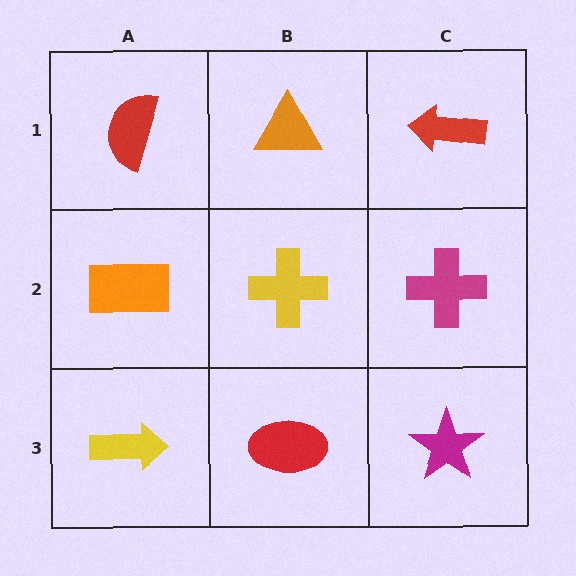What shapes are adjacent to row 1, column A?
An orange rectangle (row 2, column A), an orange triangle (row 1, column B).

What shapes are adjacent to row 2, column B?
An orange triangle (row 1, column B), a red ellipse (row 3, column B), an orange rectangle (row 2, column A), a magenta cross (row 2, column C).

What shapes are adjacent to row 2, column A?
A red semicircle (row 1, column A), a yellow arrow (row 3, column A), a yellow cross (row 2, column B).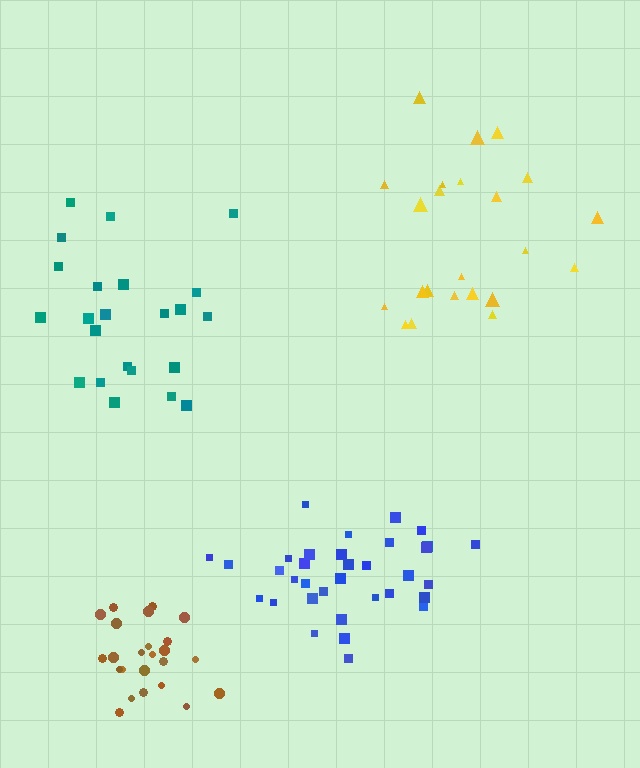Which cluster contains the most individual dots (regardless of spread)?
Blue (34).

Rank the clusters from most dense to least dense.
brown, blue, teal, yellow.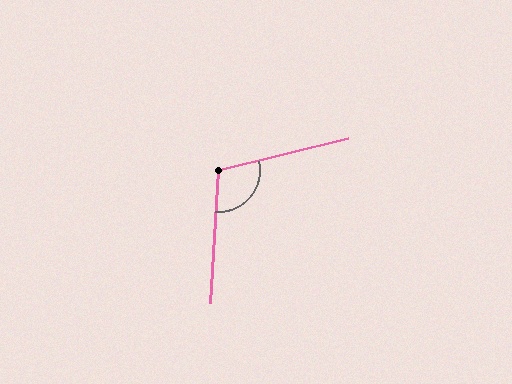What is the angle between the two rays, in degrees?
Approximately 107 degrees.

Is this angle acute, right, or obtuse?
It is obtuse.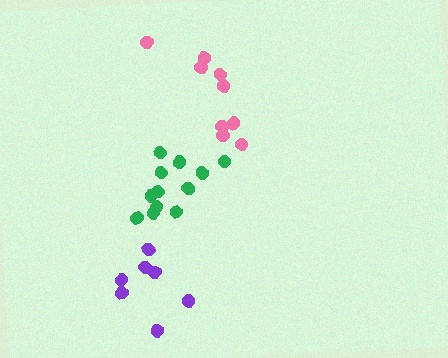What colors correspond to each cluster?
The clusters are colored: green, pink, purple.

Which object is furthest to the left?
The purple cluster is leftmost.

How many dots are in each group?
Group 1: 12 dots, Group 2: 9 dots, Group 3: 7 dots (28 total).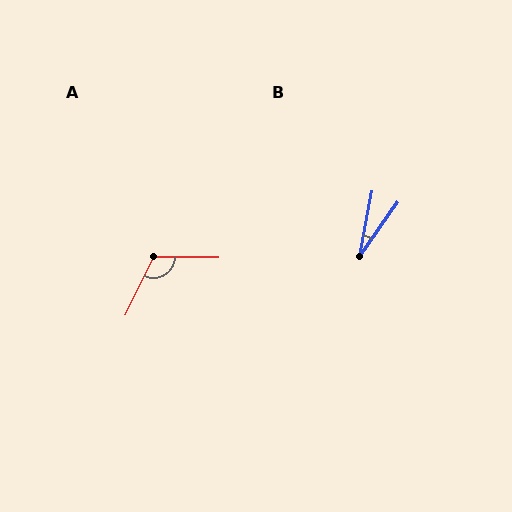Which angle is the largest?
A, at approximately 115 degrees.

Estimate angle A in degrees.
Approximately 115 degrees.